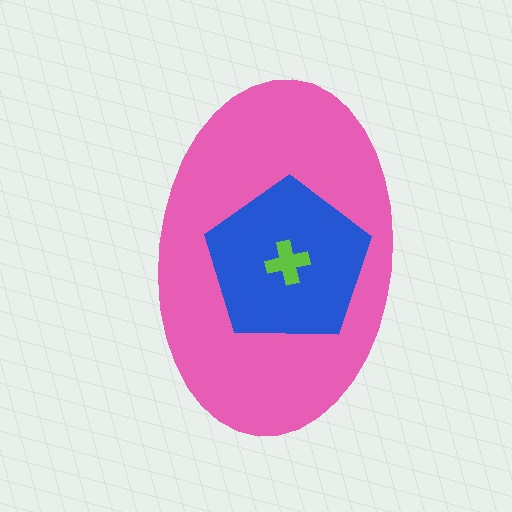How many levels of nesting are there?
3.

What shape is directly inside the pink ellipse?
The blue pentagon.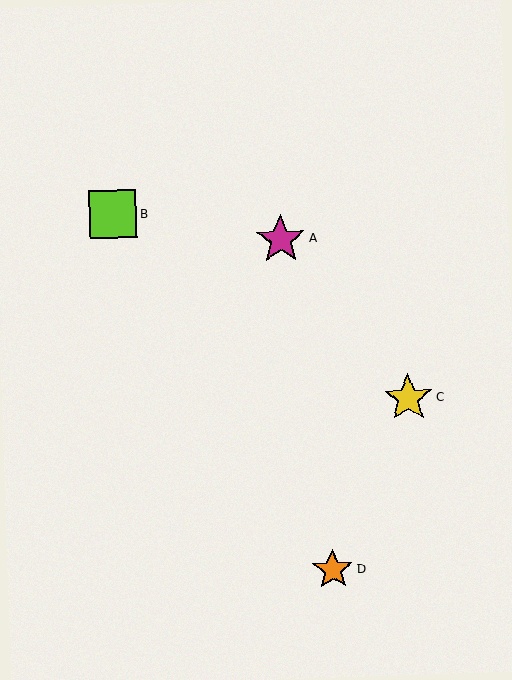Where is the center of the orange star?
The center of the orange star is at (333, 570).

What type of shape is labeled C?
Shape C is a yellow star.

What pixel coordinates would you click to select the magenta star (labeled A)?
Click at (281, 239) to select the magenta star A.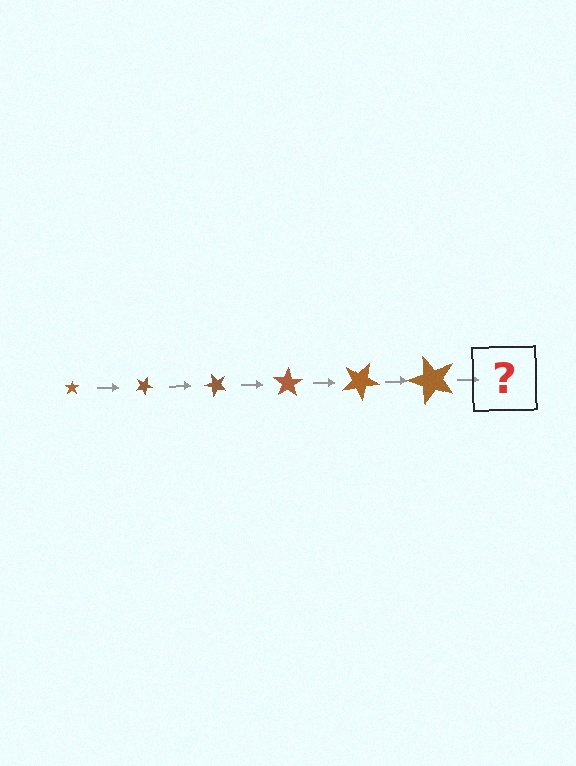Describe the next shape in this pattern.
It should be a star, larger than the previous one and rotated 150 degrees from the start.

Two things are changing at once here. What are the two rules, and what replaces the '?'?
The two rules are that the star grows larger each step and it rotates 25 degrees each step. The '?' should be a star, larger than the previous one and rotated 150 degrees from the start.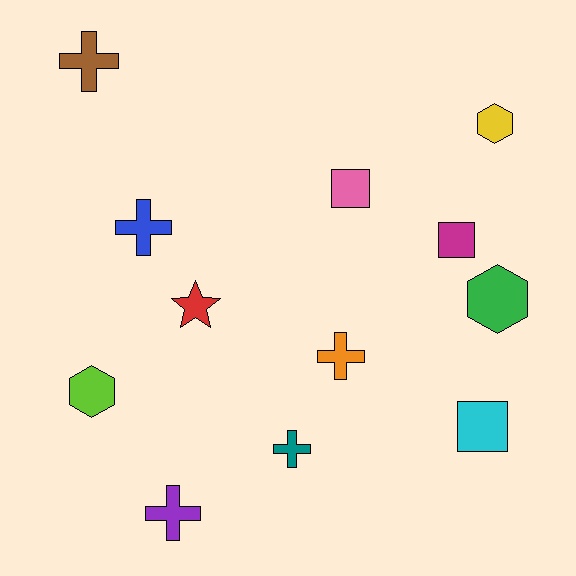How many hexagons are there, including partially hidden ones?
There are 3 hexagons.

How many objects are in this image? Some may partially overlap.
There are 12 objects.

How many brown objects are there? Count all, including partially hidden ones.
There is 1 brown object.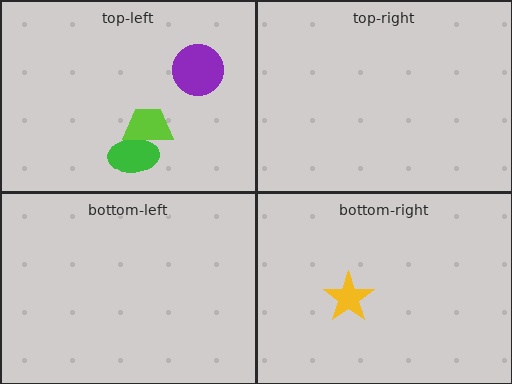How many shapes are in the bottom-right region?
1.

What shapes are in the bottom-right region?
The yellow star.